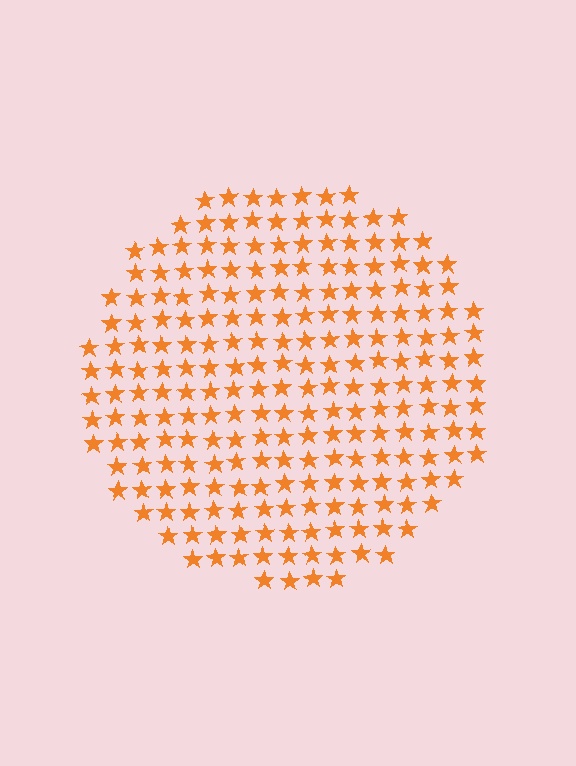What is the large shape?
The large shape is a circle.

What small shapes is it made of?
It is made of small stars.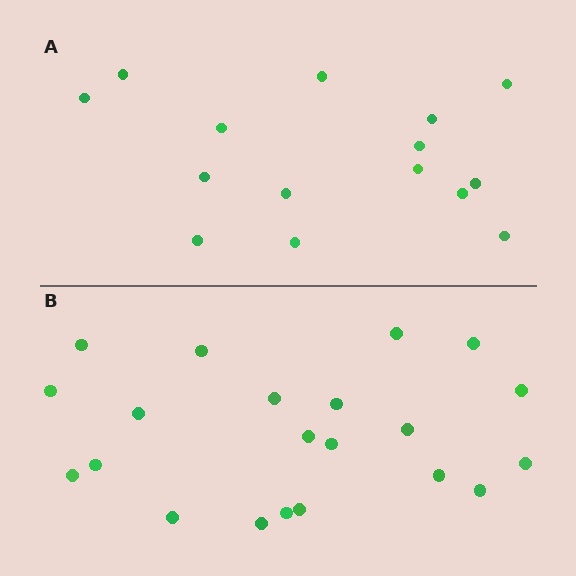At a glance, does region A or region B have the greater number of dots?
Region B (the bottom region) has more dots.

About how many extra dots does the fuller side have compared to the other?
Region B has about 6 more dots than region A.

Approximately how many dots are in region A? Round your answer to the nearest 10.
About 20 dots. (The exact count is 15, which rounds to 20.)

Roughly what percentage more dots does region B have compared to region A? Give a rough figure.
About 40% more.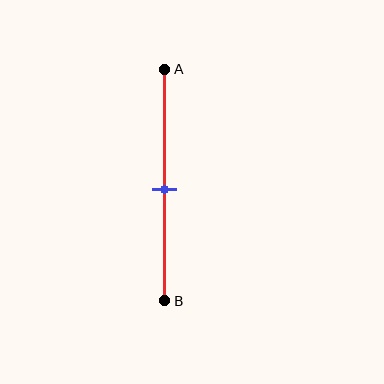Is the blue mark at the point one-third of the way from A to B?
No, the mark is at about 50% from A, not at the 33% one-third point.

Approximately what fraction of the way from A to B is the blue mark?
The blue mark is approximately 50% of the way from A to B.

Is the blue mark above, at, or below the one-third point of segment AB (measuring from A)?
The blue mark is below the one-third point of segment AB.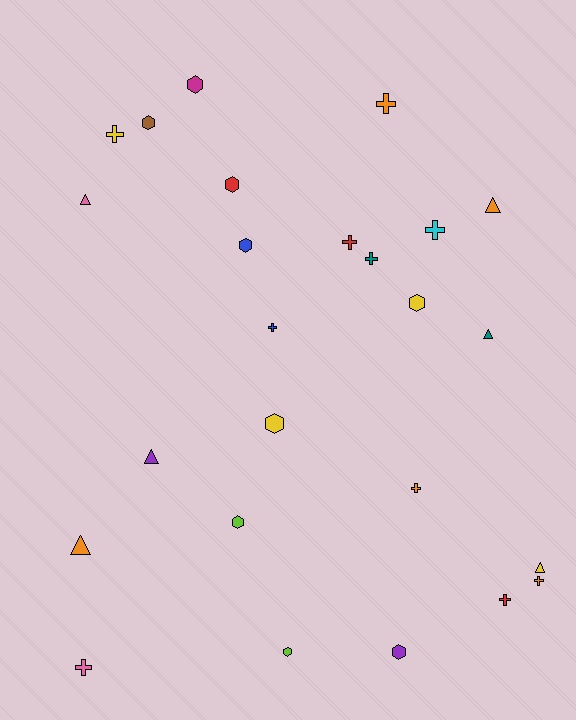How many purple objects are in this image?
There are 2 purple objects.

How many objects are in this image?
There are 25 objects.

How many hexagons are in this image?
There are 9 hexagons.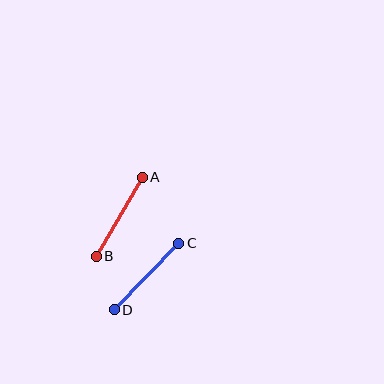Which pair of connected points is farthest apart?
Points C and D are farthest apart.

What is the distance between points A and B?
The distance is approximately 92 pixels.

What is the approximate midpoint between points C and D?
The midpoint is at approximately (146, 277) pixels.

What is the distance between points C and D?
The distance is approximately 93 pixels.